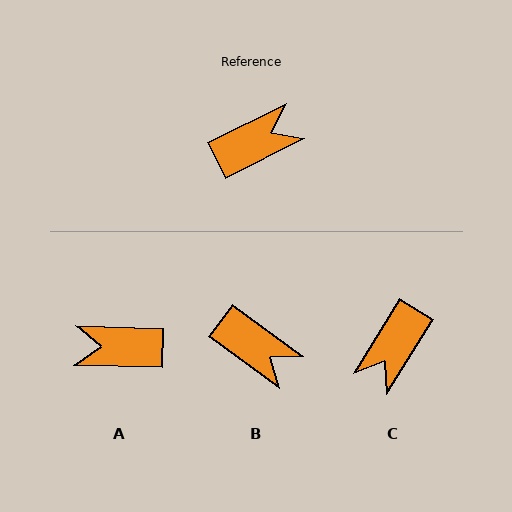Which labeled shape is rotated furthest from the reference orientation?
A, about 152 degrees away.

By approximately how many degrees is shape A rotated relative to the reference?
Approximately 152 degrees counter-clockwise.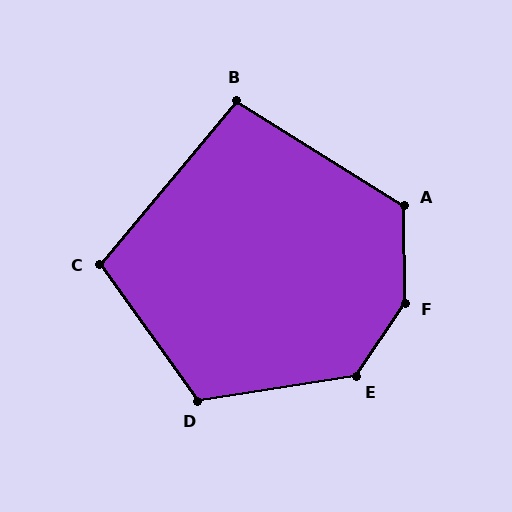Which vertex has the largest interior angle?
F, at approximately 146 degrees.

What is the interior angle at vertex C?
Approximately 104 degrees (obtuse).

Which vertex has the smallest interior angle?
B, at approximately 98 degrees.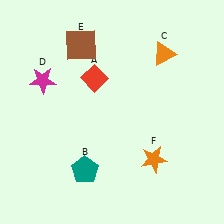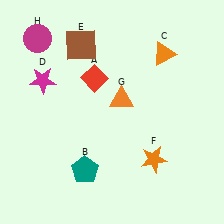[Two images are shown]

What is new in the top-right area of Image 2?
An orange triangle (G) was added in the top-right area of Image 2.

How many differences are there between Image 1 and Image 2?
There are 2 differences between the two images.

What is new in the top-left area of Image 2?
A magenta circle (H) was added in the top-left area of Image 2.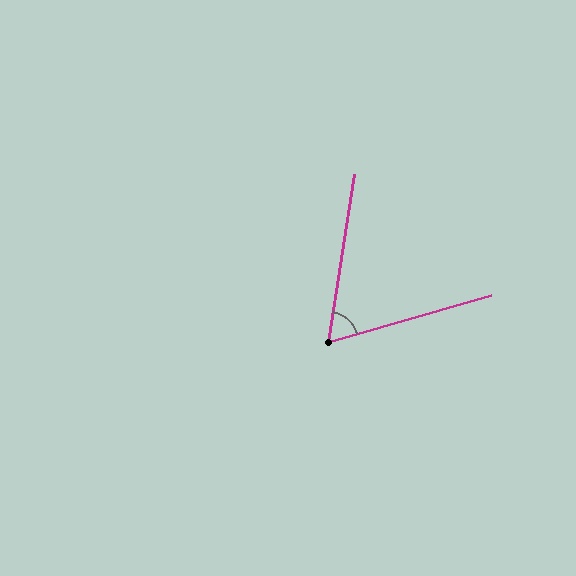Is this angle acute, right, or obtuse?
It is acute.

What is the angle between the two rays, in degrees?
Approximately 65 degrees.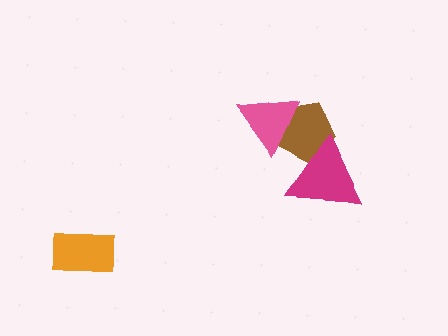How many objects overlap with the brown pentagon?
2 objects overlap with the brown pentagon.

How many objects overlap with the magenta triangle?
1 object overlaps with the magenta triangle.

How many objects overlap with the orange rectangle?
0 objects overlap with the orange rectangle.